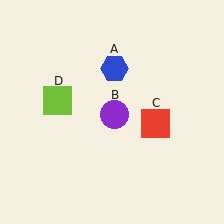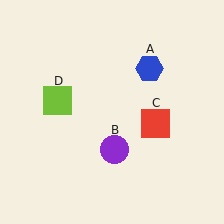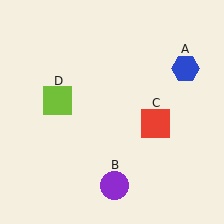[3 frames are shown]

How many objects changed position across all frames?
2 objects changed position: blue hexagon (object A), purple circle (object B).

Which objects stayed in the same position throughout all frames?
Red square (object C) and lime square (object D) remained stationary.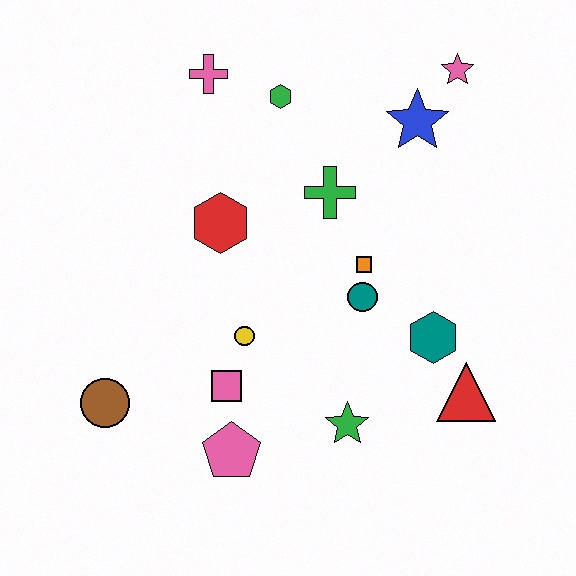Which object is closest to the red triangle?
The teal hexagon is closest to the red triangle.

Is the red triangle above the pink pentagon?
Yes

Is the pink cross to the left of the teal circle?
Yes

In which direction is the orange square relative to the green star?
The orange square is above the green star.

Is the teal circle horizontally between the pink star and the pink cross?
Yes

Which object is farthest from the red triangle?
The pink cross is farthest from the red triangle.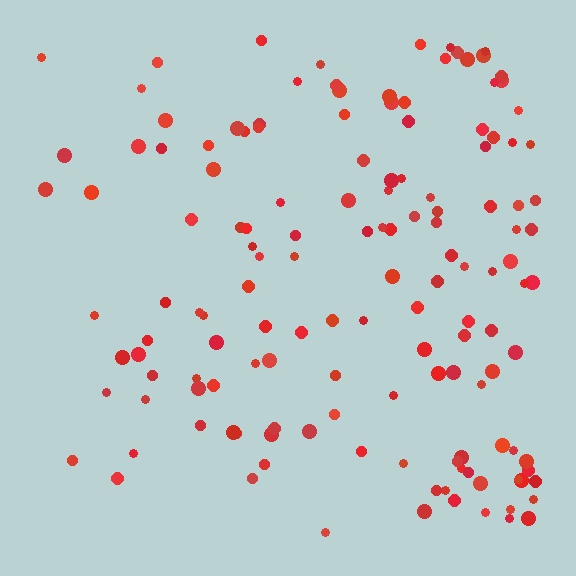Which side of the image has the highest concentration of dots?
The right.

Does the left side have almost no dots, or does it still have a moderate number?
Still a moderate number, just noticeably fewer than the right.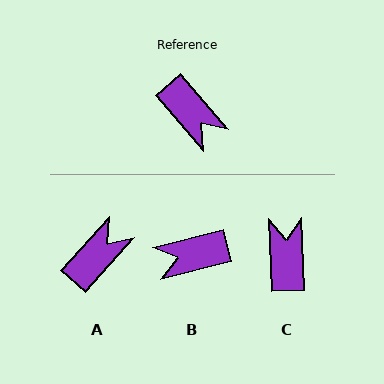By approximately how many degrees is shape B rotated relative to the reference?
Approximately 117 degrees clockwise.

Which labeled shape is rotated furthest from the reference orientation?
C, about 141 degrees away.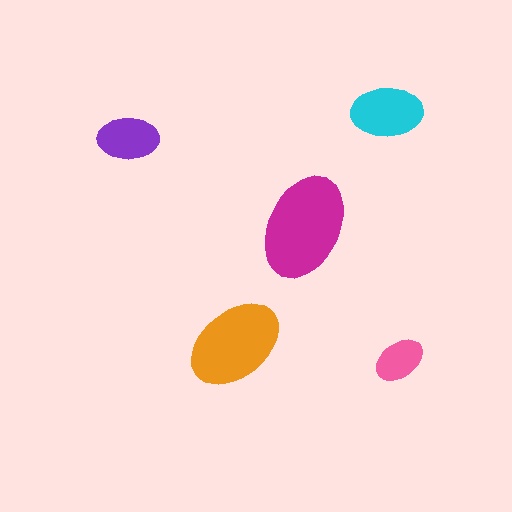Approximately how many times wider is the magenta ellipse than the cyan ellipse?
About 1.5 times wider.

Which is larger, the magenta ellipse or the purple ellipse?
The magenta one.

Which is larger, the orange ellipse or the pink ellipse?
The orange one.